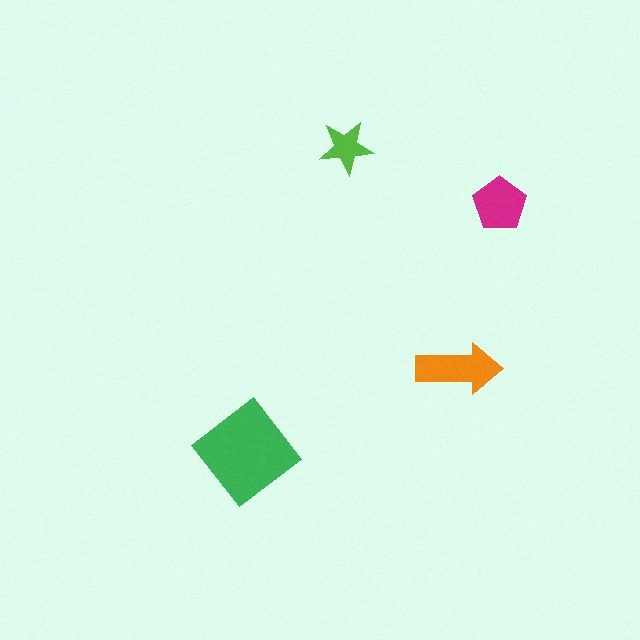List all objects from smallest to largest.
The lime star, the magenta pentagon, the orange arrow, the green diamond.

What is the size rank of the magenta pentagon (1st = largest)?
3rd.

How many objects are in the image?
There are 4 objects in the image.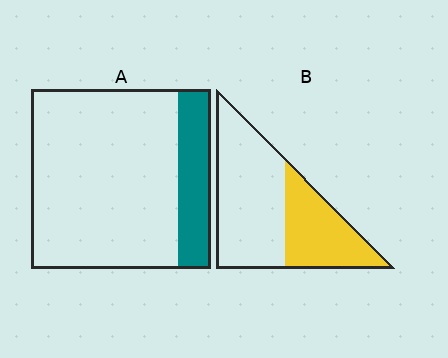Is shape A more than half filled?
No.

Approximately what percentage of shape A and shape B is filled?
A is approximately 20% and B is approximately 40%.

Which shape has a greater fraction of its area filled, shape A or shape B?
Shape B.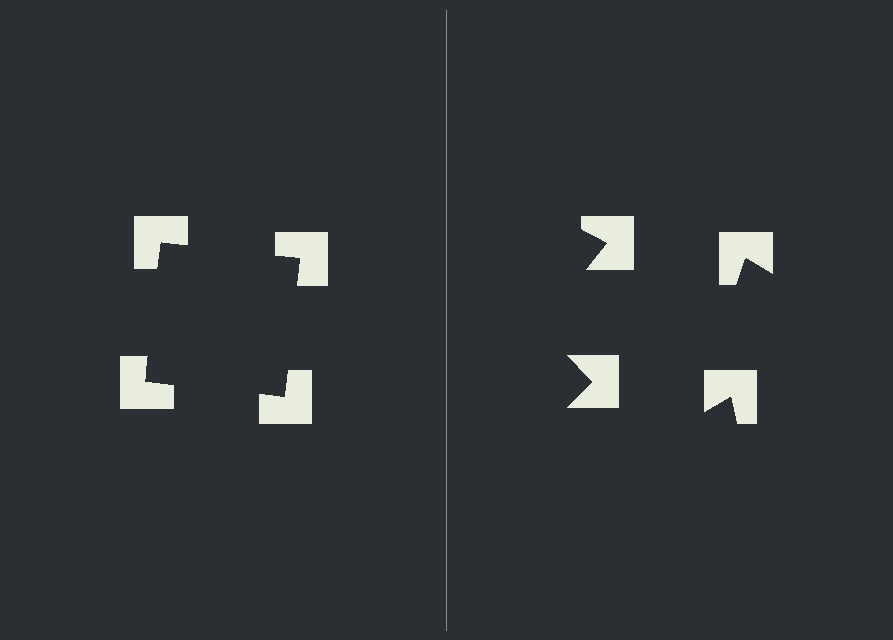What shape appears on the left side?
An illusory square.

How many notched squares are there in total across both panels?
8 — 4 on each side.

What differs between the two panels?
The notched squares are positioned identically on both sides; only the wedge orientations differ. On the left they align to a square; on the right they are misaligned.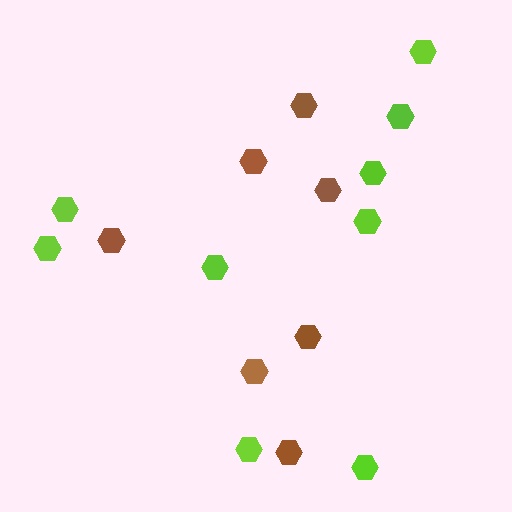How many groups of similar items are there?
There are 2 groups: one group of lime hexagons (9) and one group of brown hexagons (7).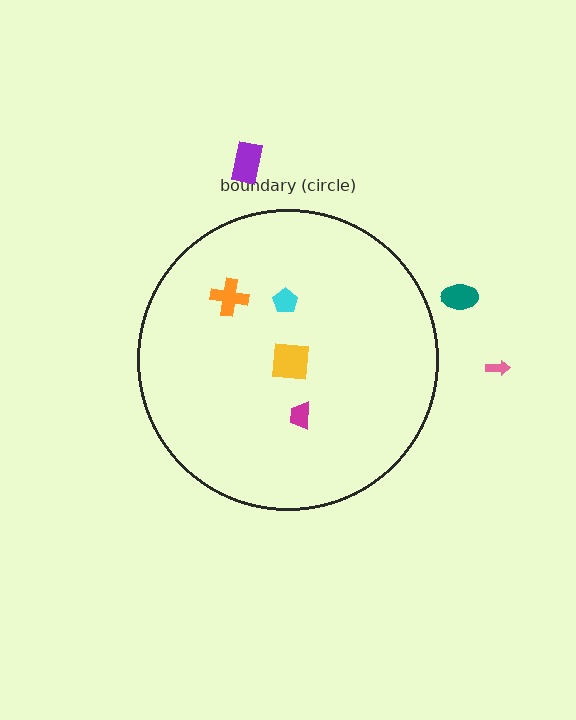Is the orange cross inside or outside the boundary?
Inside.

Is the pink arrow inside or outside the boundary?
Outside.